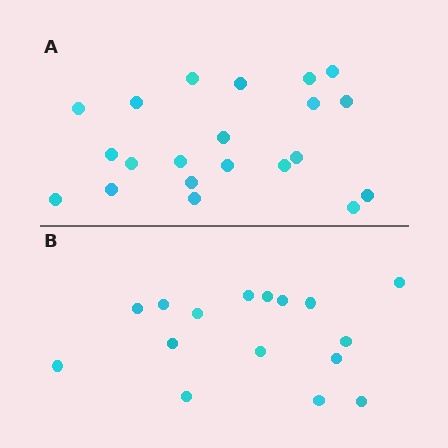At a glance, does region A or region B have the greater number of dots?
Region A (the top region) has more dots.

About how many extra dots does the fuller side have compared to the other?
Region A has about 5 more dots than region B.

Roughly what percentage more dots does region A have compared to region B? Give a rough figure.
About 30% more.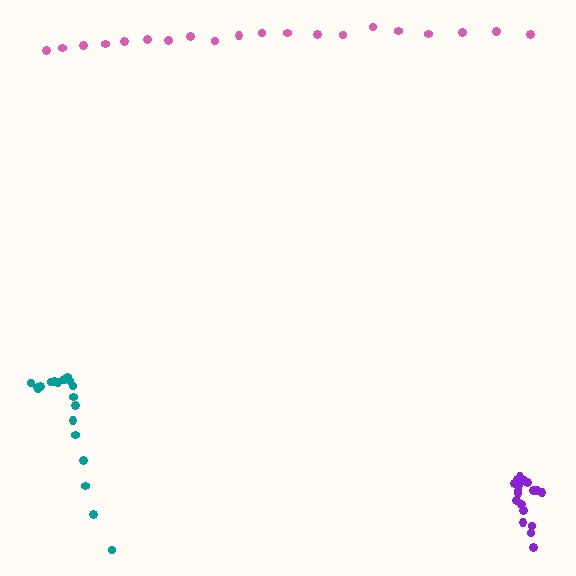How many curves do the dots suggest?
There are 3 distinct paths.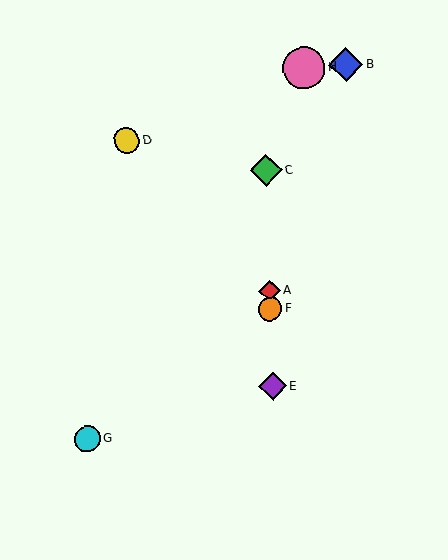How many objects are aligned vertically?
4 objects (A, C, E, F) are aligned vertically.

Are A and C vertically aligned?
Yes, both are at x≈270.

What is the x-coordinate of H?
Object H is at x≈304.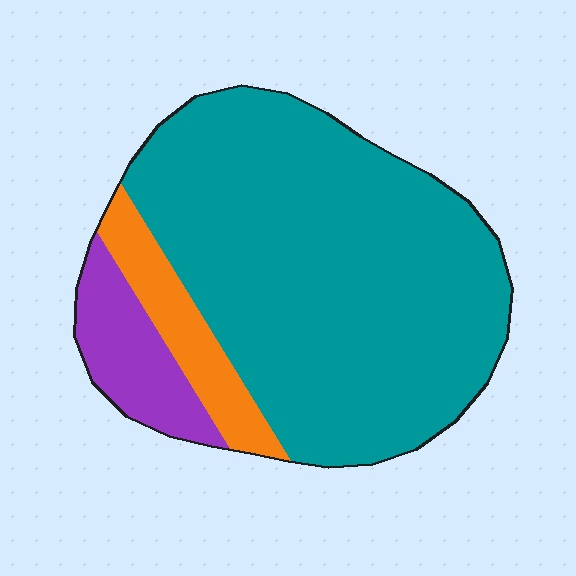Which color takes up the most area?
Teal, at roughly 80%.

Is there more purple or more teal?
Teal.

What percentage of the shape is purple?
Purple covers about 10% of the shape.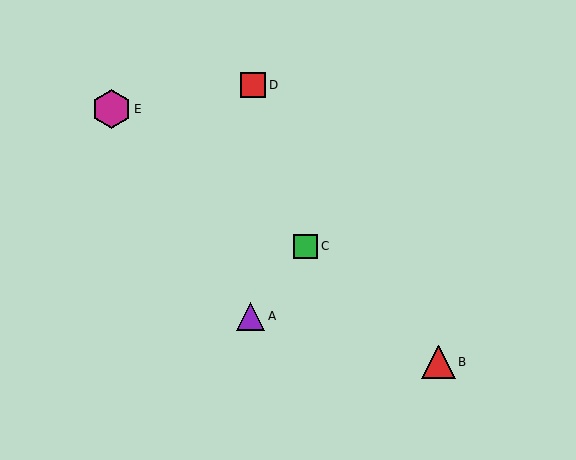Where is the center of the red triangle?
The center of the red triangle is at (438, 362).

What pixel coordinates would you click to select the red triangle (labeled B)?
Click at (438, 362) to select the red triangle B.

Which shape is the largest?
The magenta hexagon (labeled E) is the largest.